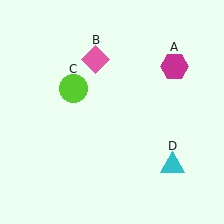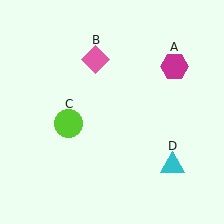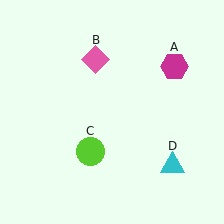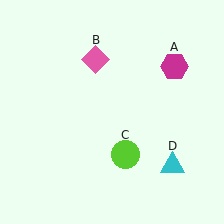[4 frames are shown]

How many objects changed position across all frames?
1 object changed position: lime circle (object C).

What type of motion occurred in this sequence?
The lime circle (object C) rotated counterclockwise around the center of the scene.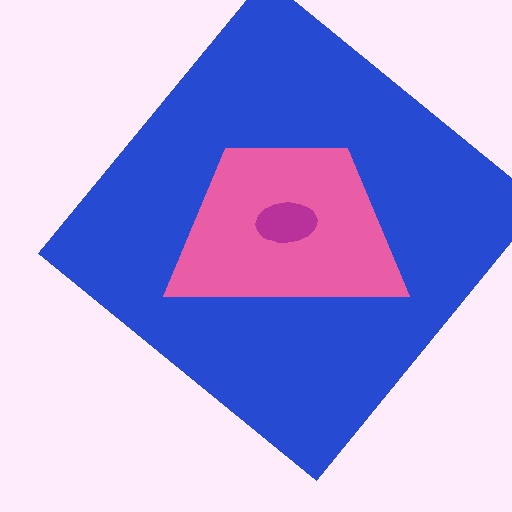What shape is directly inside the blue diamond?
The pink trapezoid.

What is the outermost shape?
The blue diamond.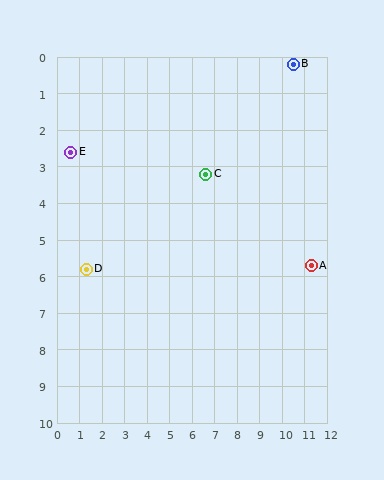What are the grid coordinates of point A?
Point A is at approximately (11.3, 5.7).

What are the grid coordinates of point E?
Point E is at approximately (0.6, 2.6).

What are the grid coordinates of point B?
Point B is at approximately (10.5, 0.2).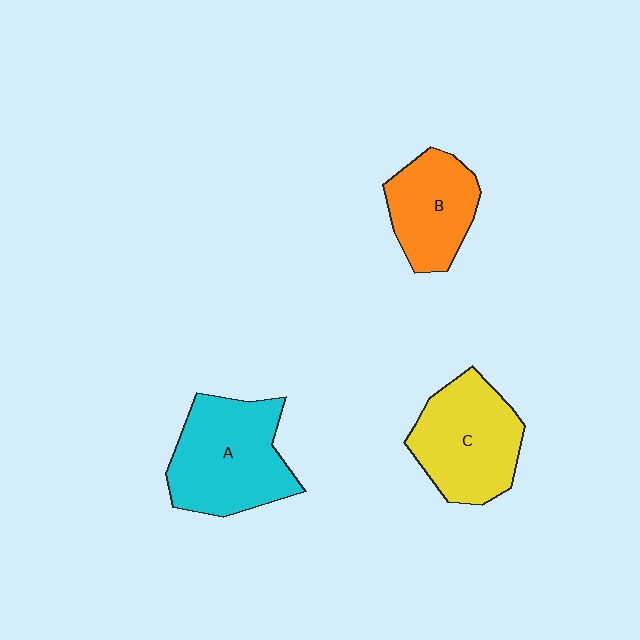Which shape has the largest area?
Shape A (cyan).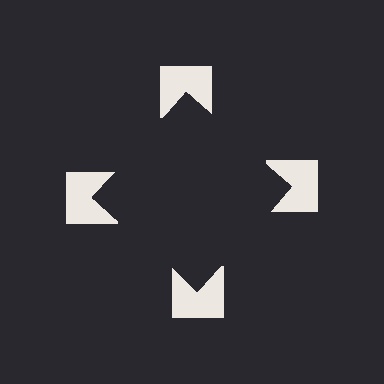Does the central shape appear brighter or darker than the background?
It typically appears slightly darker than the background, even though no actual brightness change is drawn.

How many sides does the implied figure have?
4 sides.